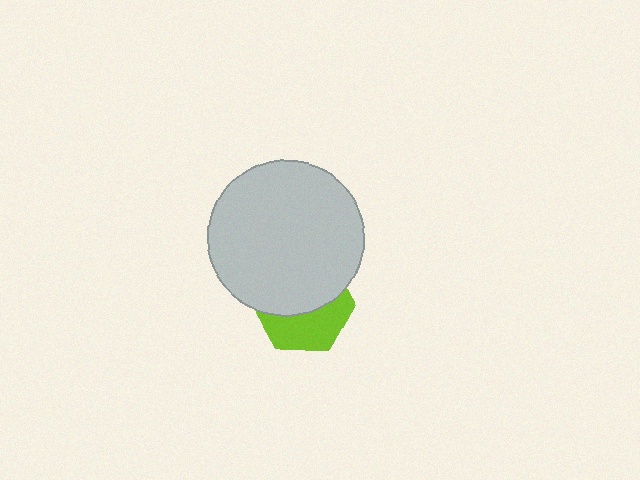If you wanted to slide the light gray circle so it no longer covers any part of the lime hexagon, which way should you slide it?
Slide it up — that is the most direct way to separate the two shapes.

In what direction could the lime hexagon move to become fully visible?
The lime hexagon could move down. That would shift it out from behind the light gray circle entirely.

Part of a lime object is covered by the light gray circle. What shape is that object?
It is a hexagon.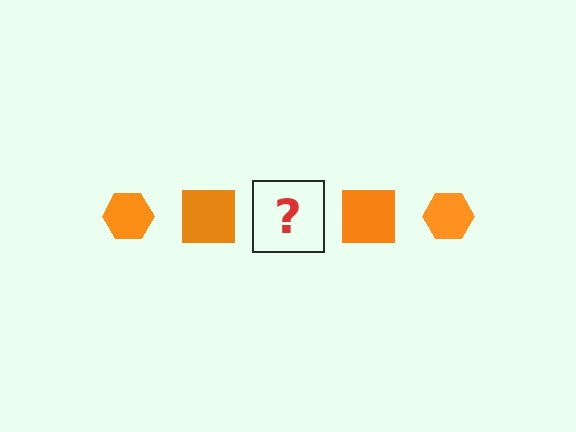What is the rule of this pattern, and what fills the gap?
The rule is that the pattern cycles through hexagon, square shapes in orange. The gap should be filled with an orange hexagon.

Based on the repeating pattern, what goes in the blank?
The blank should be an orange hexagon.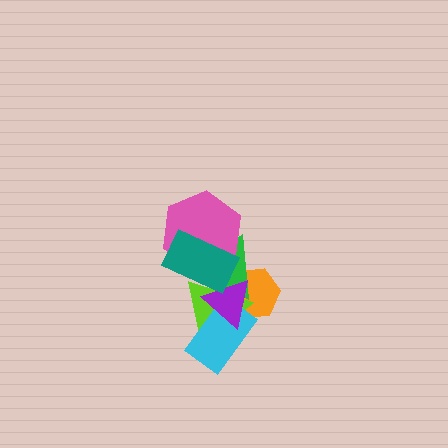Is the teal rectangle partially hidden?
No, no other shape covers it.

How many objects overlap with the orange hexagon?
4 objects overlap with the orange hexagon.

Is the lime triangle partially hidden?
Yes, it is partially covered by another shape.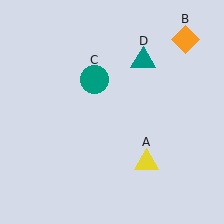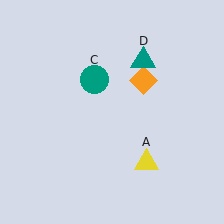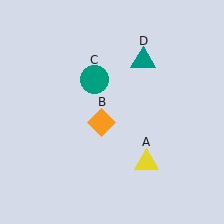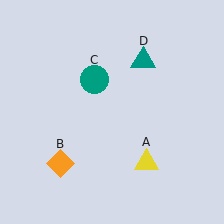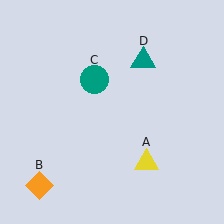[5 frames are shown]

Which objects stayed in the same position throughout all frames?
Yellow triangle (object A) and teal circle (object C) and teal triangle (object D) remained stationary.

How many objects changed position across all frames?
1 object changed position: orange diamond (object B).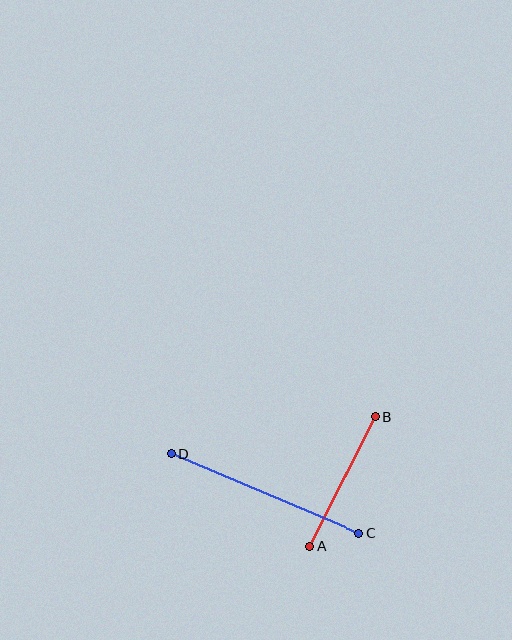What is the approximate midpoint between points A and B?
The midpoint is at approximately (343, 481) pixels.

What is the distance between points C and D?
The distance is approximately 203 pixels.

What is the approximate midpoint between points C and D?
The midpoint is at approximately (265, 493) pixels.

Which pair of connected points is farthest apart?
Points C and D are farthest apart.